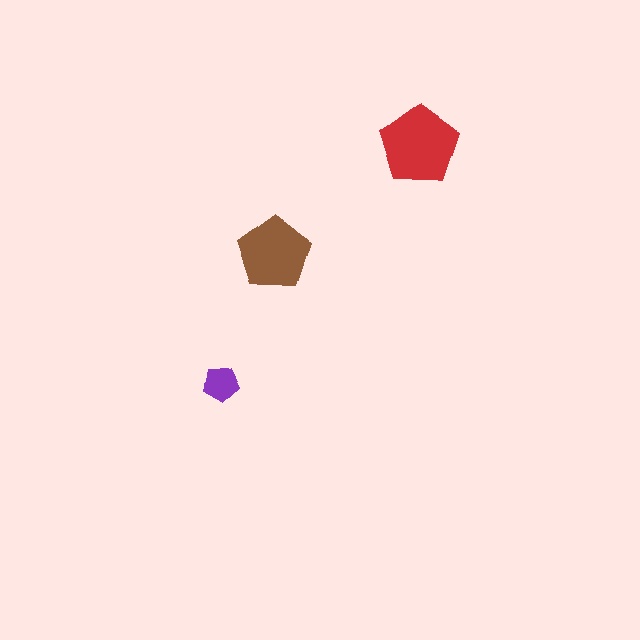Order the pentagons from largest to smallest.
the red one, the brown one, the purple one.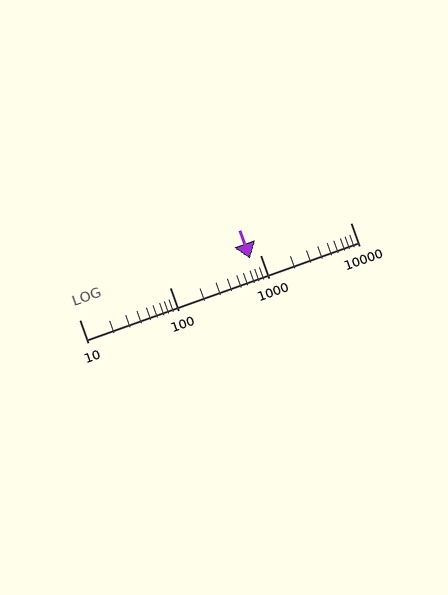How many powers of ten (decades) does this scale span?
The scale spans 3 decades, from 10 to 10000.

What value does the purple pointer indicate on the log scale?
The pointer indicates approximately 770.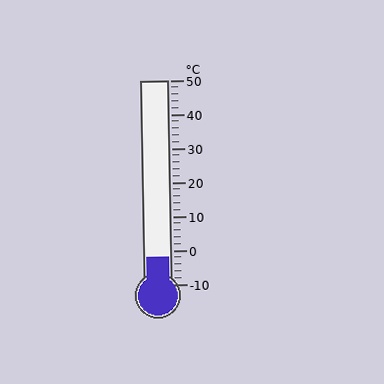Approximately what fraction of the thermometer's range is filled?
The thermometer is filled to approximately 15% of its range.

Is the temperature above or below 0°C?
The temperature is below 0°C.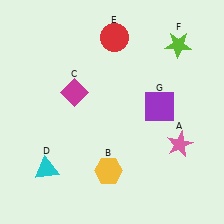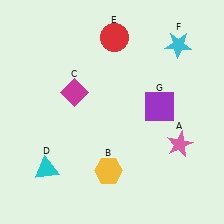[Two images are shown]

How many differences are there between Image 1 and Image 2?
There is 1 difference between the two images.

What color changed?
The star (F) changed from lime in Image 1 to cyan in Image 2.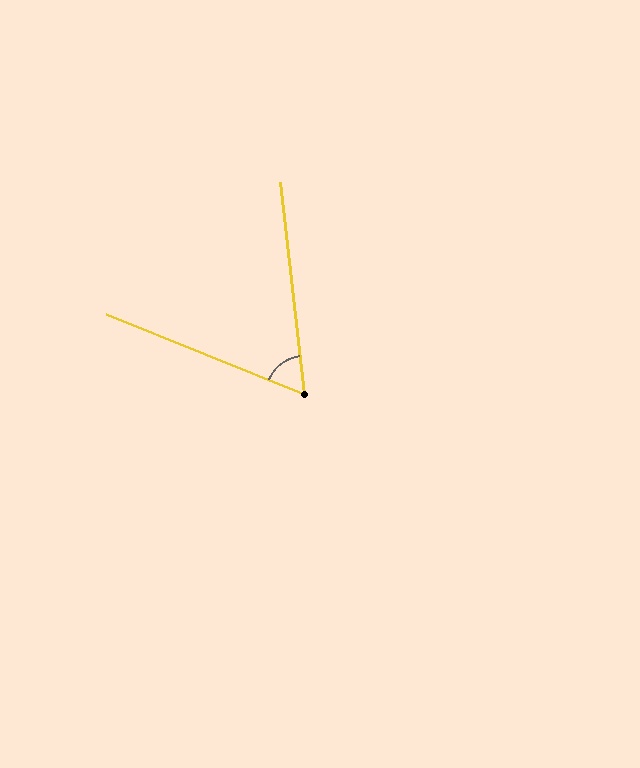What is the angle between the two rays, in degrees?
Approximately 61 degrees.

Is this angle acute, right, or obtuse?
It is acute.